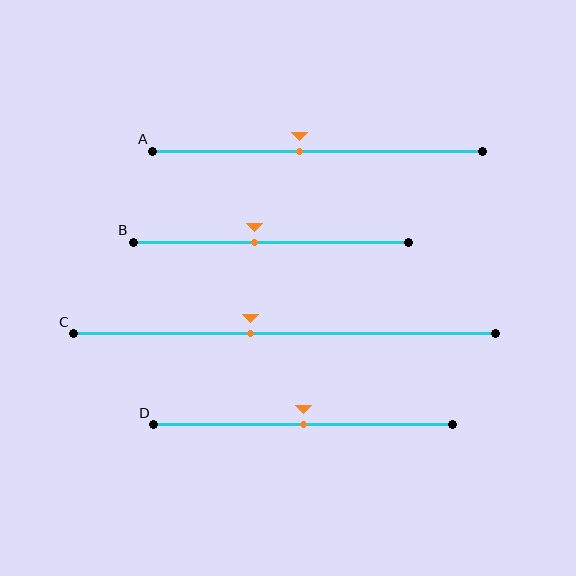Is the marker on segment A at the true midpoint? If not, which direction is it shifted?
No, the marker on segment A is shifted to the left by about 5% of the segment length.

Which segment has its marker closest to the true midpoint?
Segment D has its marker closest to the true midpoint.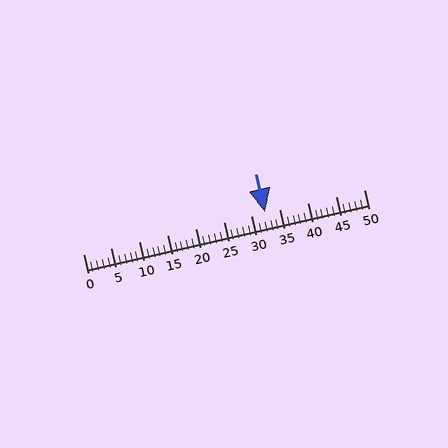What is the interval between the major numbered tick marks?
The major tick marks are spaced 5 units apart.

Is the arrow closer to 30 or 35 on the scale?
The arrow is closer to 30.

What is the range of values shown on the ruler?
The ruler shows values from 0 to 50.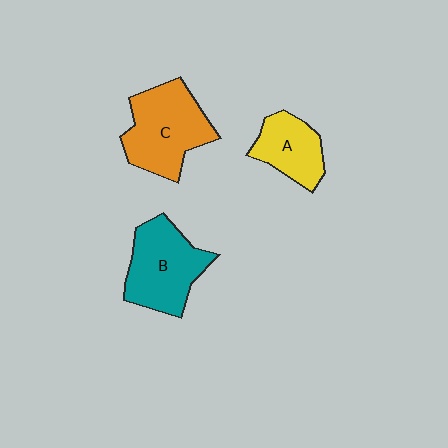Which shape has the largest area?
Shape C (orange).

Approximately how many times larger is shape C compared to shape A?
Approximately 1.6 times.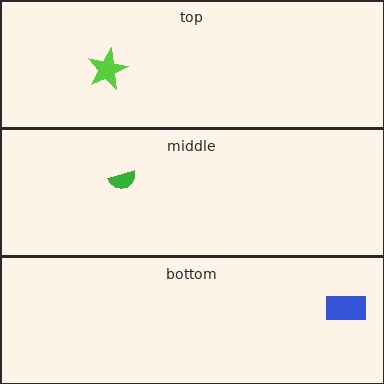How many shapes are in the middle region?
1.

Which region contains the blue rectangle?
The bottom region.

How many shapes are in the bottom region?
1.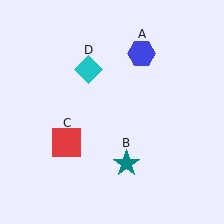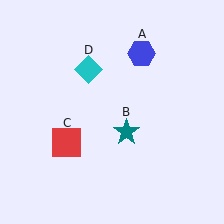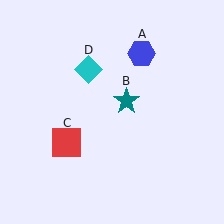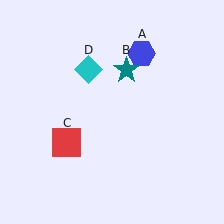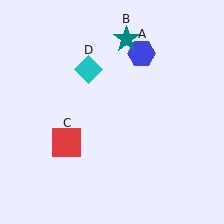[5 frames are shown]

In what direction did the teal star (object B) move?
The teal star (object B) moved up.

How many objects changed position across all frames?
1 object changed position: teal star (object B).